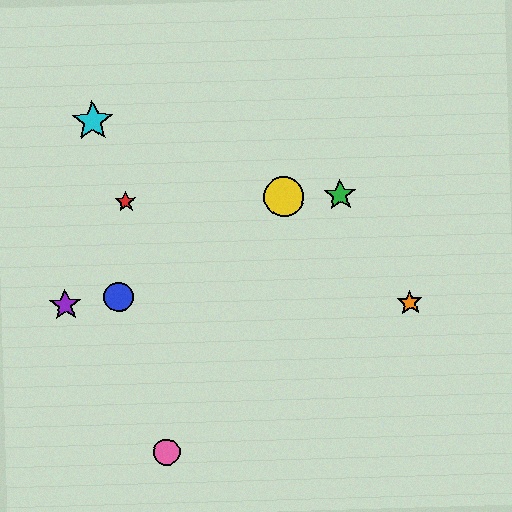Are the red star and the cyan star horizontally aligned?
No, the red star is at y≈201 and the cyan star is at y≈121.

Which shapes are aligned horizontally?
The red star, the green star, the yellow circle are aligned horizontally.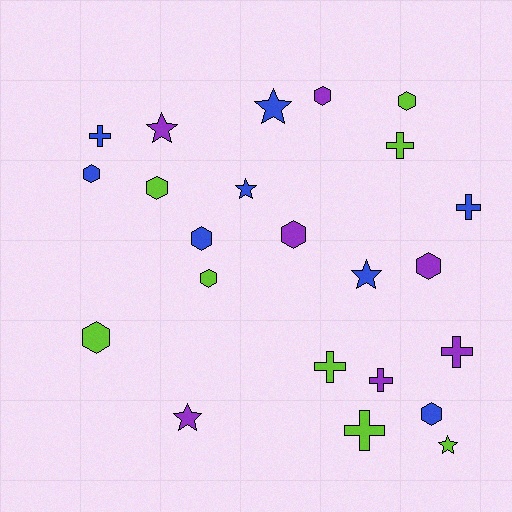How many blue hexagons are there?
There are 3 blue hexagons.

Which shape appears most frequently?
Hexagon, with 10 objects.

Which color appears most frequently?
Blue, with 8 objects.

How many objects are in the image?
There are 23 objects.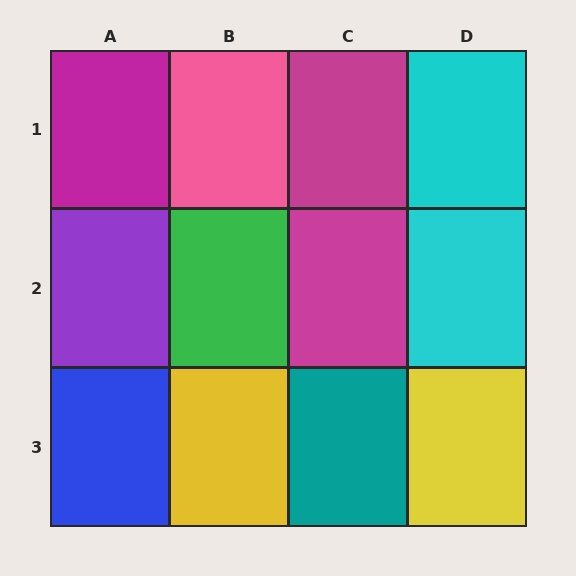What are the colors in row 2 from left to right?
Purple, green, magenta, cyan.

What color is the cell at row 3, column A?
Blue.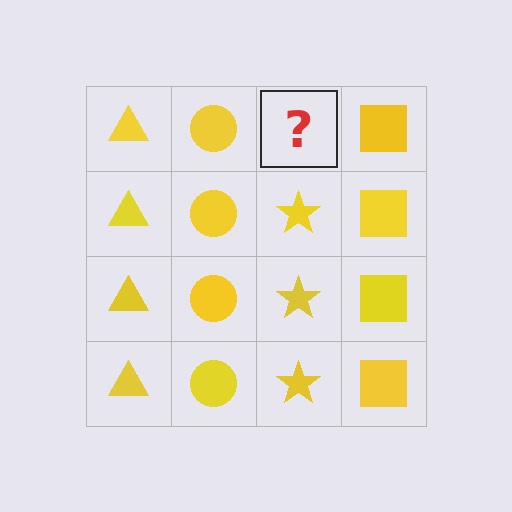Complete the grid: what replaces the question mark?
The question mark should be replaced with a yellow star.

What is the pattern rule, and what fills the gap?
The rule is that each column has a consistent shape. The gap should be filled with a yellow star.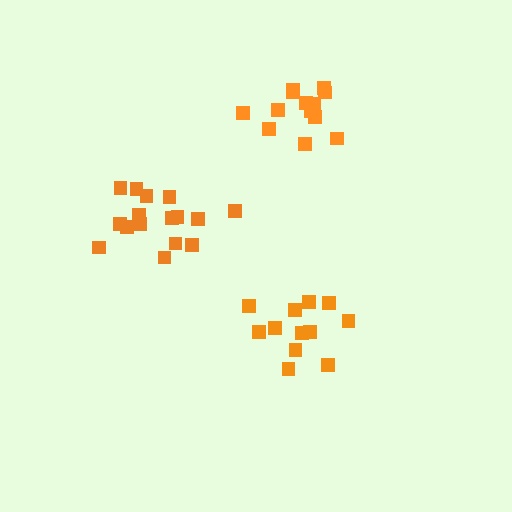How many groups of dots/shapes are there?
There are 3 groups.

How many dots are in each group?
Group 1: 16 dots, Group 2: 12 dots, Group 3: 13 dots (41 total).